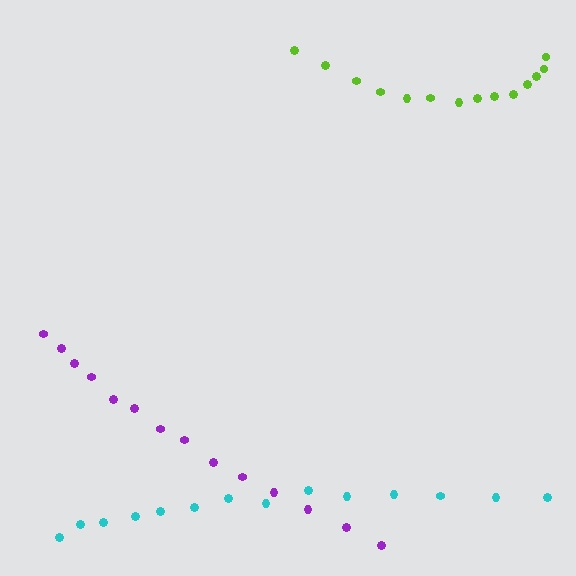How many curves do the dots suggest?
There are 3 distinct paths.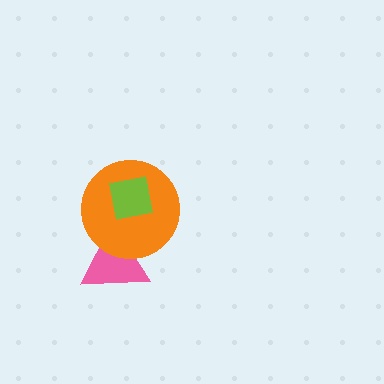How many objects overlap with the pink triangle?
1 object overlaps with the pink triangle.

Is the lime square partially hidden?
No, no other shape covers it.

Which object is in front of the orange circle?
The lime square is in front of the orange circle.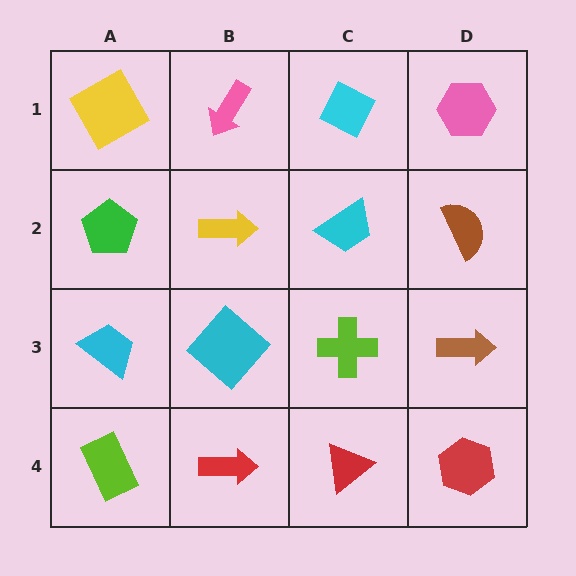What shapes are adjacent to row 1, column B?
A yellow arrow (row 2, column B), a yellow square (row 1, column A), a cyan diamond (row 1, column C).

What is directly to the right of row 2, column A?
A yellow arrow.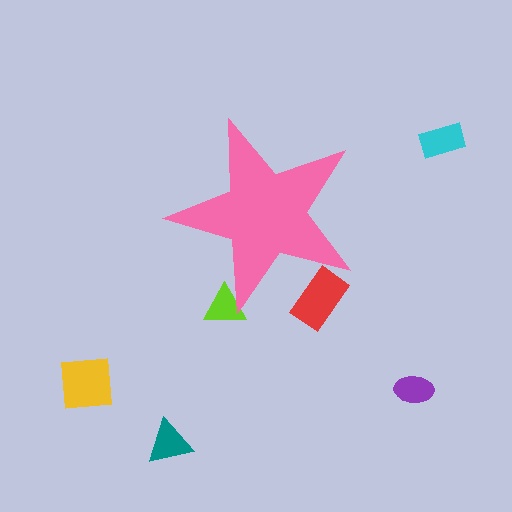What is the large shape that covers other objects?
A pink star.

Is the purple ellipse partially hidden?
No, the purple ellipse is fully visible.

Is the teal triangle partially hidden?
No, the teal triangle is fully visible.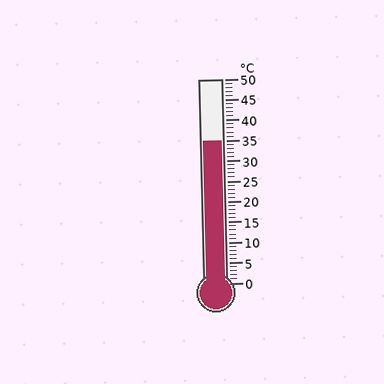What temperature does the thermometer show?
The thermometer shows approximately 35°C.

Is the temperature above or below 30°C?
The temperature is above 30°C.